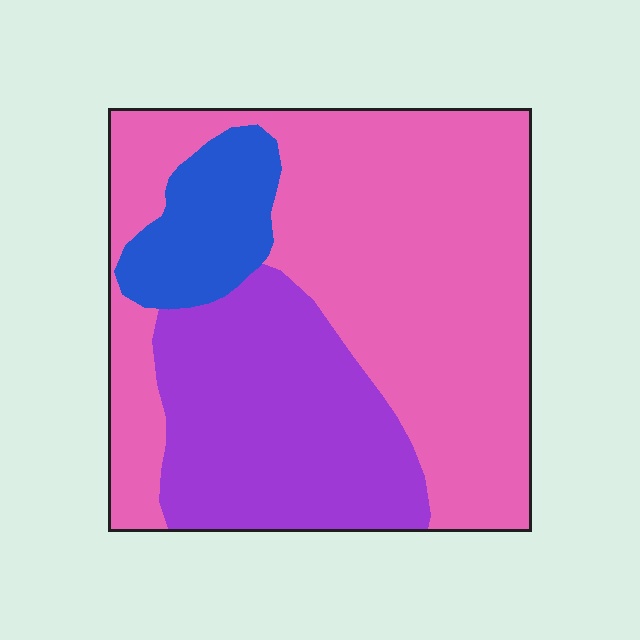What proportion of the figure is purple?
Purple covers 30% of the figure.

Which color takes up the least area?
Blue, at roughly 10%.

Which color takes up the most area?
Pink, at roughly 60%.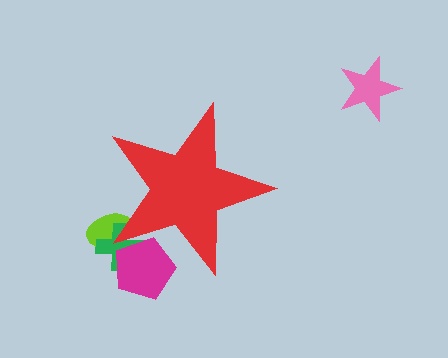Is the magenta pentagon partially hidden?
Yes, the magenta pentagon is partially hidden behind the red star.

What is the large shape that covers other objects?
A red star.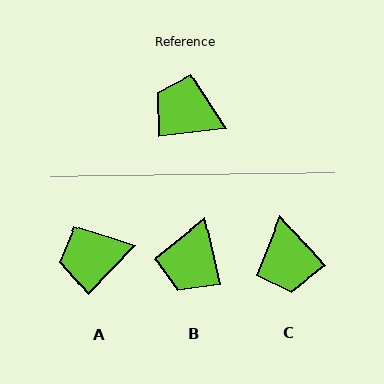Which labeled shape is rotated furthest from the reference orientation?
C, about 125 degrees away.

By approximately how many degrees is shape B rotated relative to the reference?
Approximately 96 degrees counter-clockwise.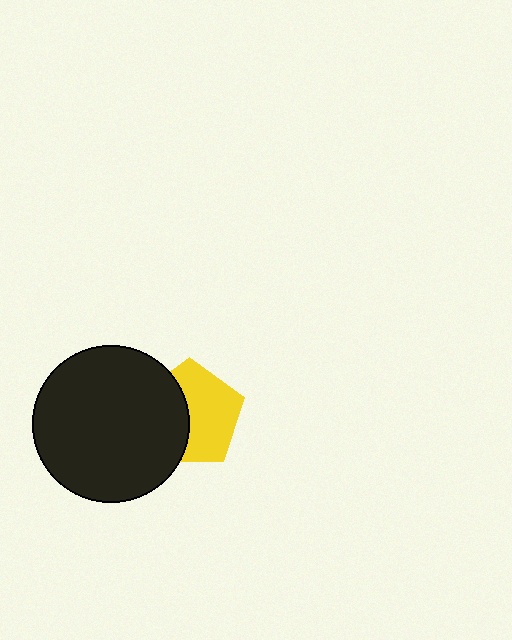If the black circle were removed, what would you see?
You would see the complete yellow pentagon.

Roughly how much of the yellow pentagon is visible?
About half of it is visible (roughly 58%).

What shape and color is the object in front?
The object in front is a black circle.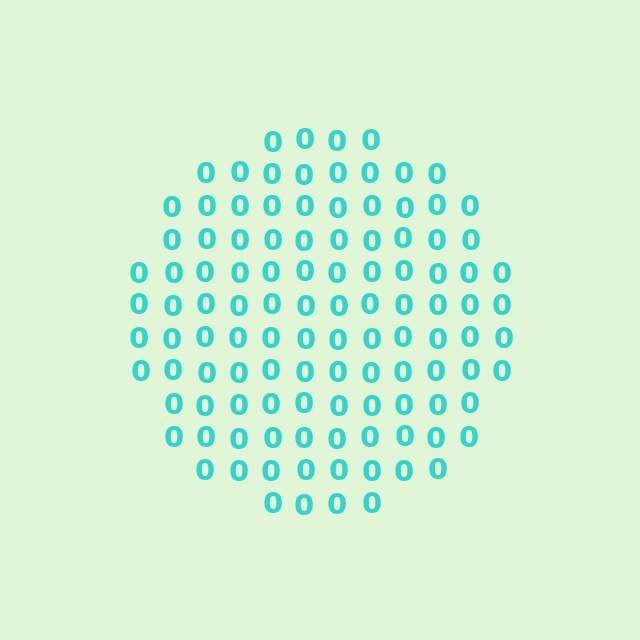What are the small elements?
The small elements are digit 0's.